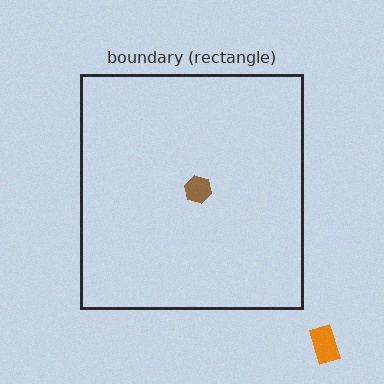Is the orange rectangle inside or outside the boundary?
Outside.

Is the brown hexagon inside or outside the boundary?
Inside.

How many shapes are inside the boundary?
1 inside, 1 outside.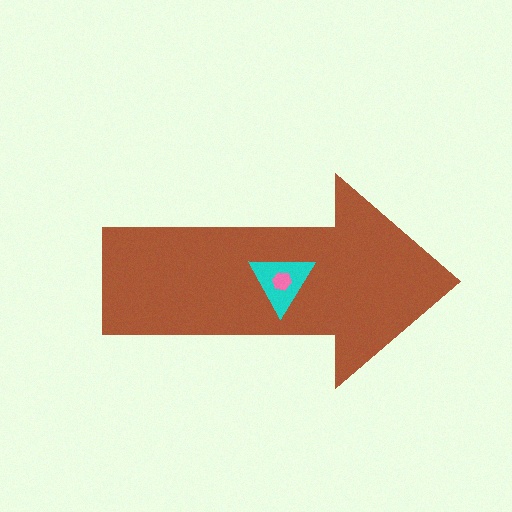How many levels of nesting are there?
3.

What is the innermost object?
The pink hexagon.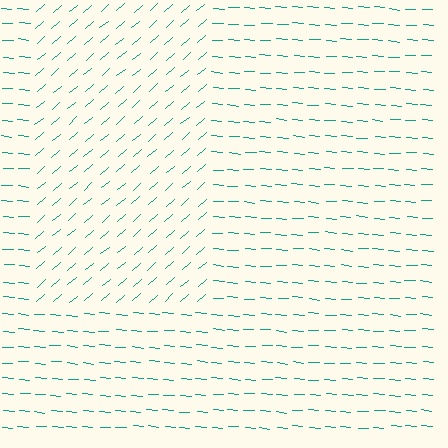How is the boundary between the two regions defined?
The boundary is defined purely by a change in line orientation (approximately 45 degrees difference). All lines are the same color and thickness.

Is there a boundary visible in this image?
Yes, there is a texture boundary formed by a change in line orientation.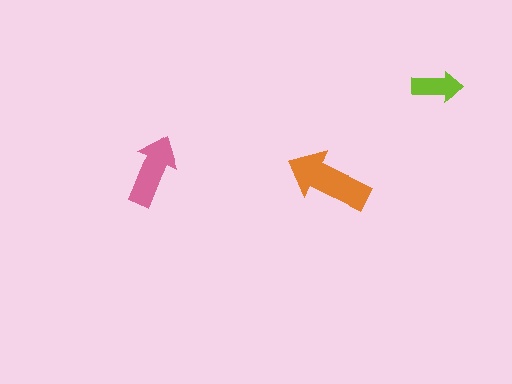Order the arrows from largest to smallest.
the orange one, the pink one, the lime one.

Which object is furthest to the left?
The pink arrow is leftmost.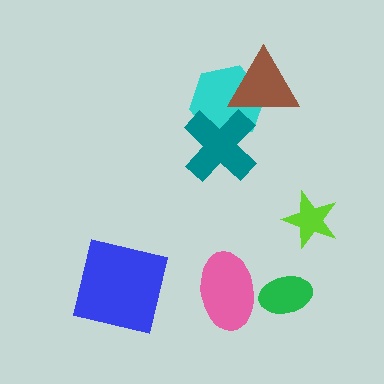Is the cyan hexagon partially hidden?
Yes, it is partially covered by another shape.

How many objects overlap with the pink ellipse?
1 object overlaps with the pink ellipse.